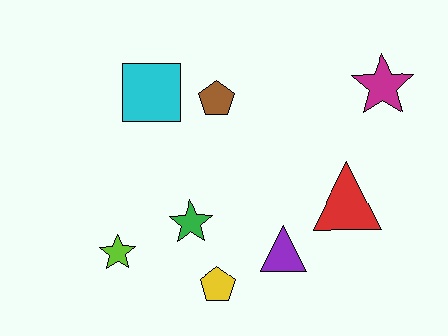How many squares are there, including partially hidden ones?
There is 1 square.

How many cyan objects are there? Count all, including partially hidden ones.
There is 1 cyan object.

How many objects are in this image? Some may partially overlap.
There are 8 objects.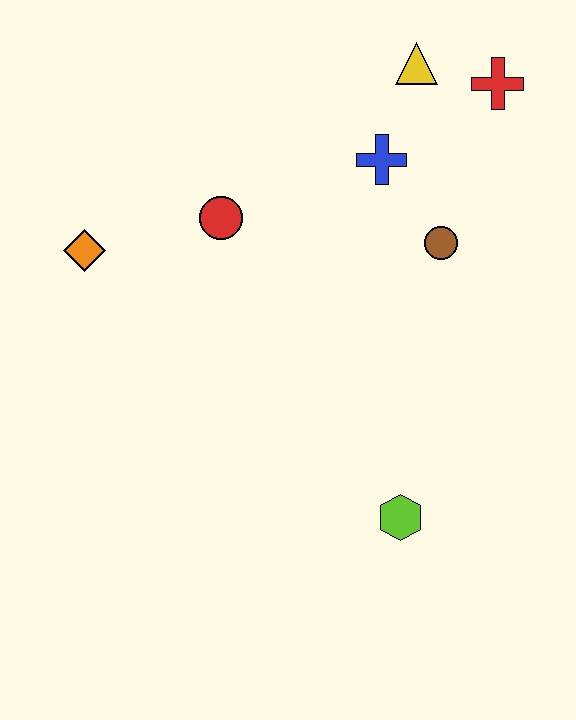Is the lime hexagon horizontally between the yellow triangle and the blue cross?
Yes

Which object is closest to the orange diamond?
The red circle is closest to the orange diamond.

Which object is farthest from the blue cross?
The lime hexagon is farthest from the blue cross.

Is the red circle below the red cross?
Yes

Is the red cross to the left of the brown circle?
No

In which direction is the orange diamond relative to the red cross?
The orange diamond is to the left of the red cross.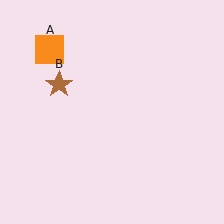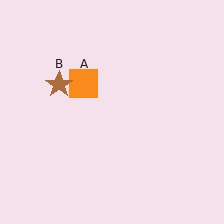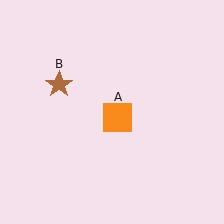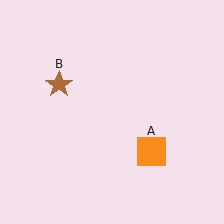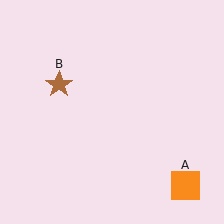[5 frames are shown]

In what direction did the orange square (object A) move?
The orange square (object A) moved down and to the right.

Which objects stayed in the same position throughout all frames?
Brown star (object B) remained stationary.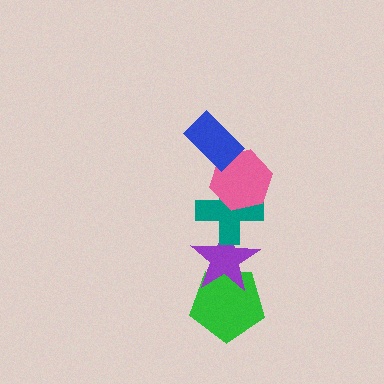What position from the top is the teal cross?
The teal cross is 3rd from the top.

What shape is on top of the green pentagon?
The purple star is on top of the green pentagon.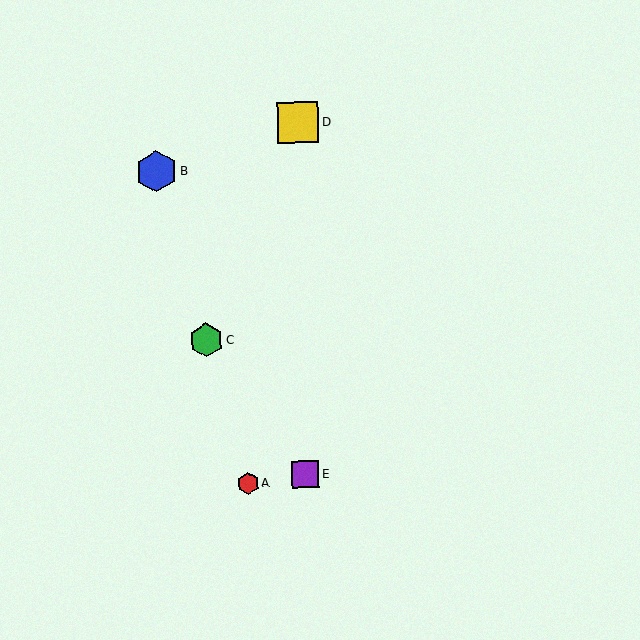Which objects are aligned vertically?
Objects D, E are aligned vertically.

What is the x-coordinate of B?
Object B is at x≈156.